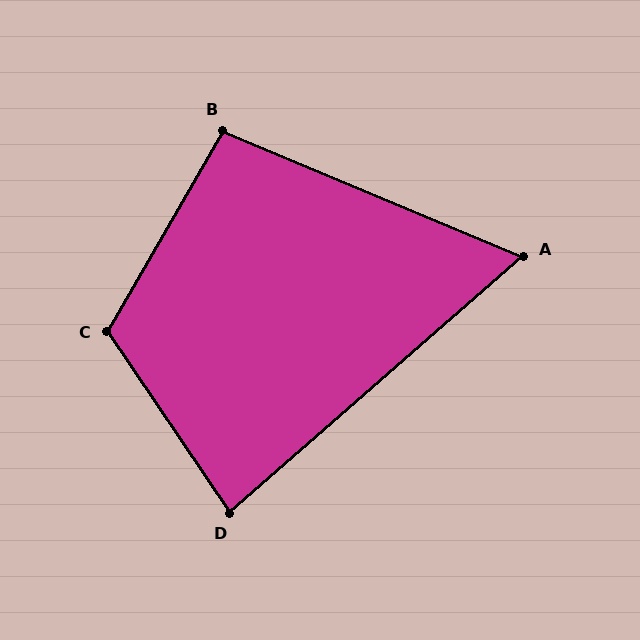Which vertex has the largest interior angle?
C, at approximately 116 degrees.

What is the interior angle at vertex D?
Approximately 83 degrees (acute).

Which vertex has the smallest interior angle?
A, at approximately 64 degrees.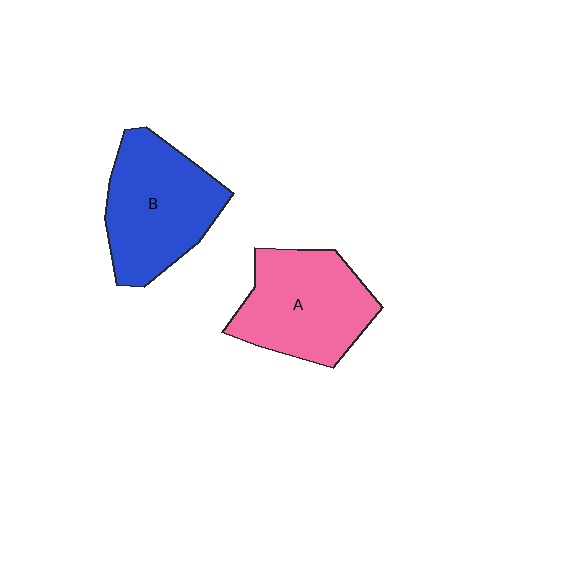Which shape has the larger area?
Shape B (blue).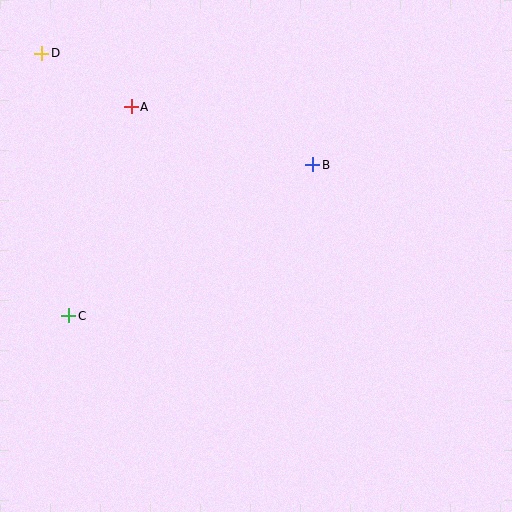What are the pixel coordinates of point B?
Point B is at (313, 165).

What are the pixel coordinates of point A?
Point A is at (131, 107).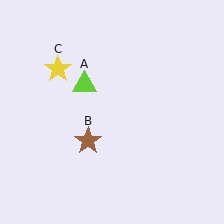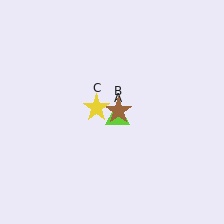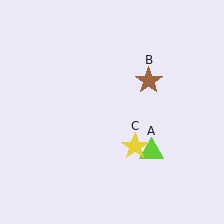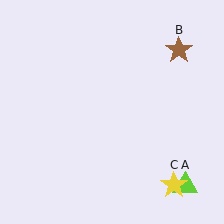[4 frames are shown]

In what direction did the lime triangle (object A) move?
The lime triangle (object A) moved down and to the right.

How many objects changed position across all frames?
3 objects changed position: lime triangle (object A), brown star (object B), yellow star (object C).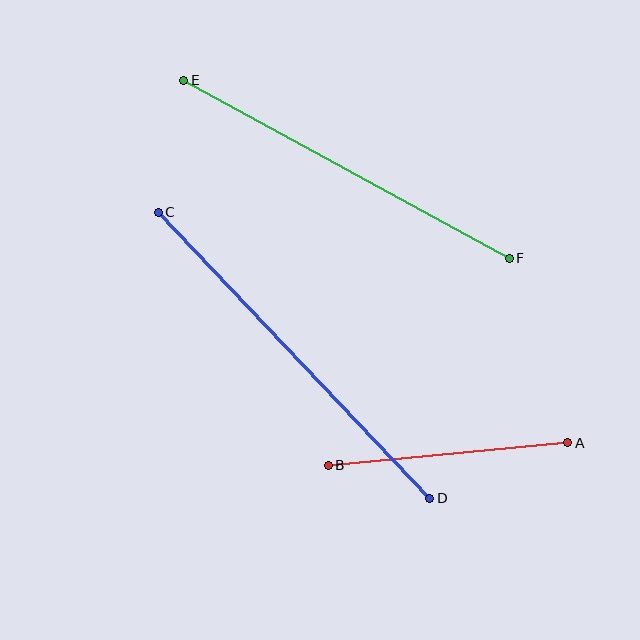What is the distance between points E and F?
The distance is approximately 371 pixels.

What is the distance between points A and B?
The distance is approximately 241 pixels.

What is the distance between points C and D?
The distance is approximately 394 pixels.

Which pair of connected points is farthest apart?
Points C and D are farthest apart.